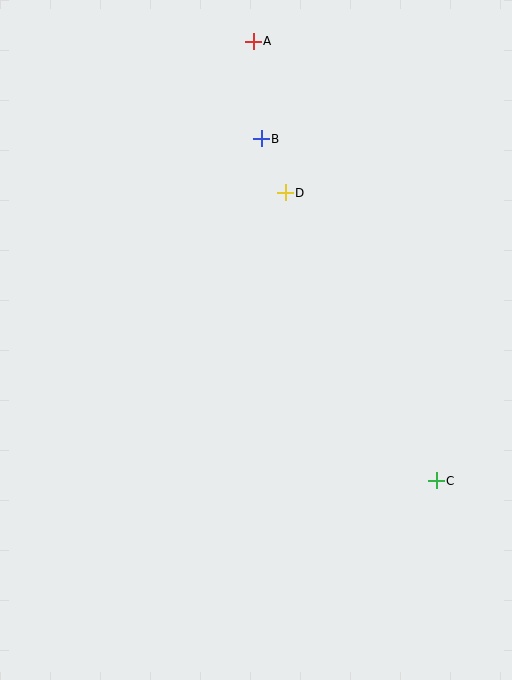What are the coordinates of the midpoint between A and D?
The midpoint between A and D is at (269, 117).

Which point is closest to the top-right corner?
Point A is closest to the top-right corner.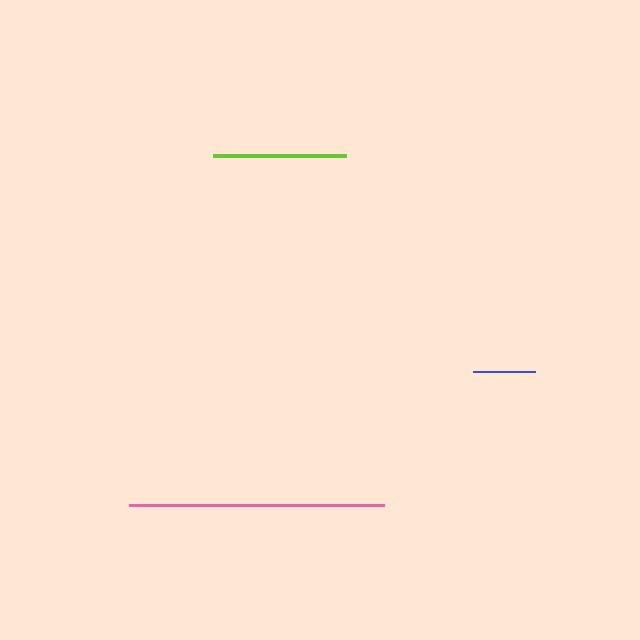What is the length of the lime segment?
The lime segment is approximately 133 pixels long.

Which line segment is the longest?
The pink line is the longest at approximately 255 pixels.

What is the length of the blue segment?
The blue segment is approximately 62 pixels long.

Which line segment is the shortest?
The blue line is the shortest at approximately 62 pixels.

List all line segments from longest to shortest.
From longest to shortest: pink, lime, blue.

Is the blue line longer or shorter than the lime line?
The lime line is longer than the blue line.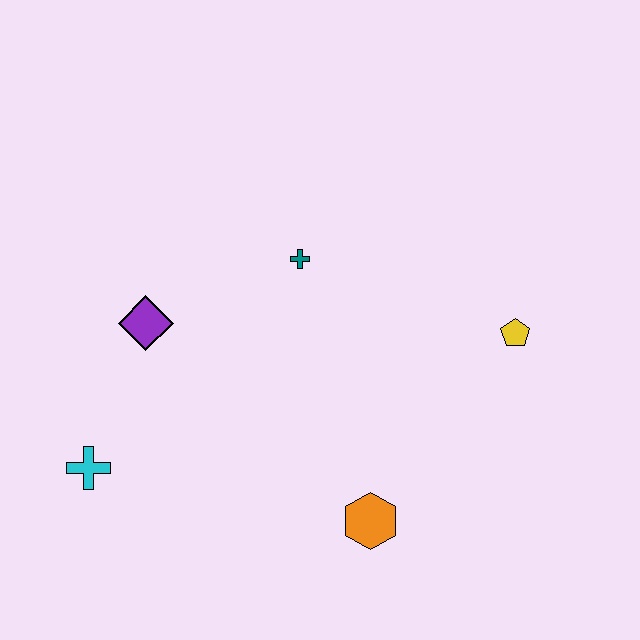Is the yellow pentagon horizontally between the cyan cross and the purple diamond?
No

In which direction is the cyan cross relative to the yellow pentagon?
The cyan cross is to the left of the yellow pentagon.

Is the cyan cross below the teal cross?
Yes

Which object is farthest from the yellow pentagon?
The cyan cross is farthest from the yellow pentagon.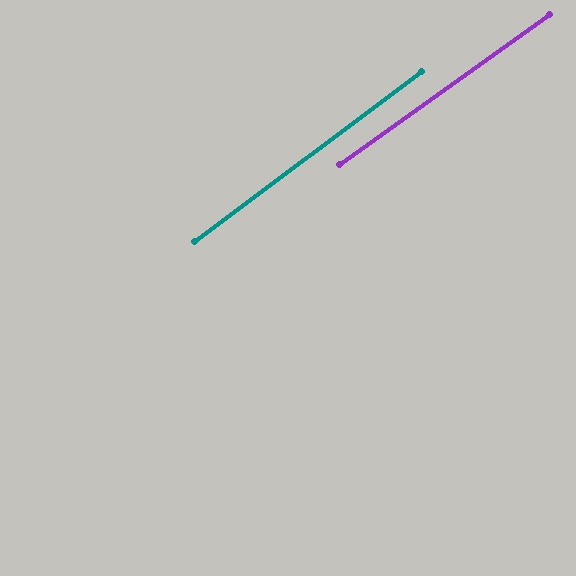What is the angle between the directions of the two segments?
Approximately 1 degree.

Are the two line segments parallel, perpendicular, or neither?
Parallel — their directions differ by only 1.2°.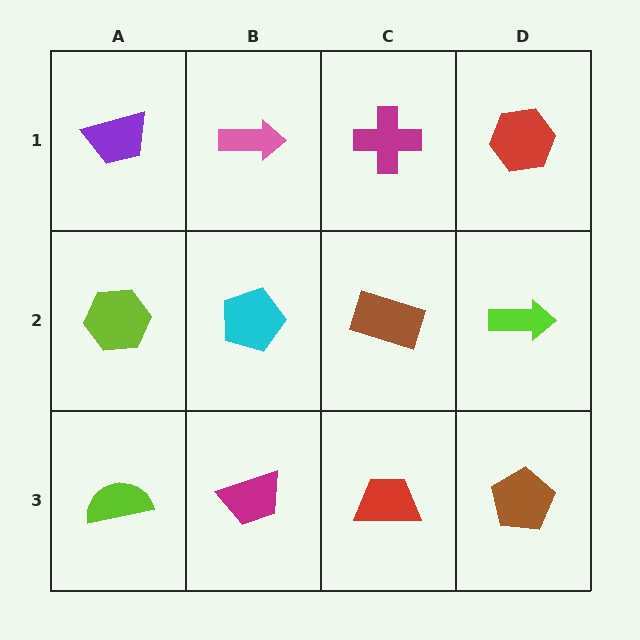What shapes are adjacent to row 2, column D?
A red hexagon (row 1, column D), a brown pentagon (row 3, column D), a brown rectangle (row 2, column C).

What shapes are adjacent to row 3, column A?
A lime hexagon (row 2, column A), a magenta trapezoid (row 3, column B).